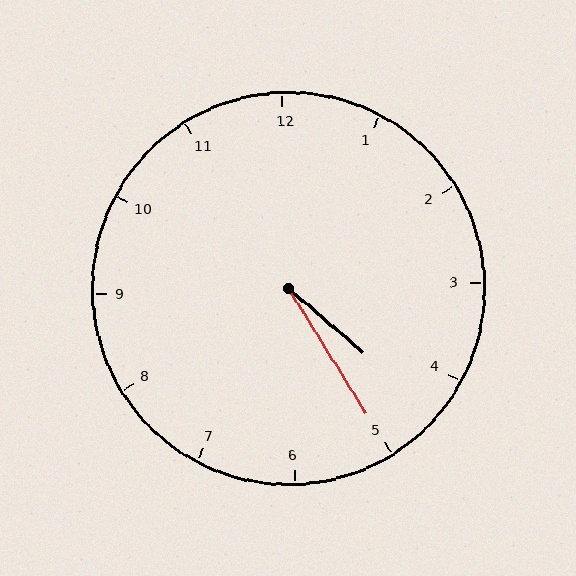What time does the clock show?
4:25.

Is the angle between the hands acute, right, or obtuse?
It is acute.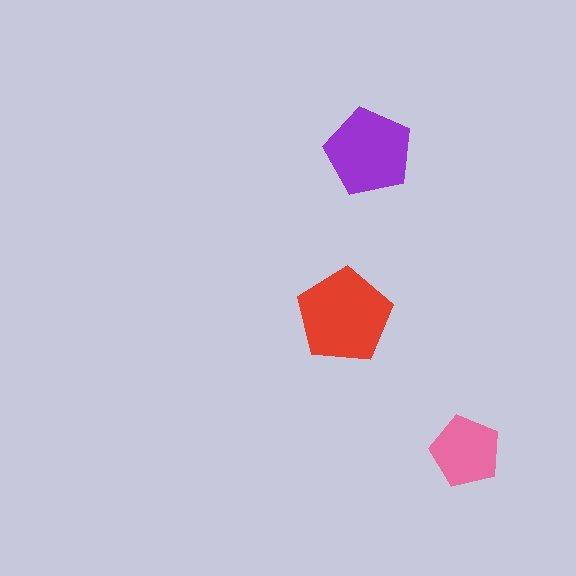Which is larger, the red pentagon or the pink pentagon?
The red one.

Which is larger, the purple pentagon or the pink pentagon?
The purple one.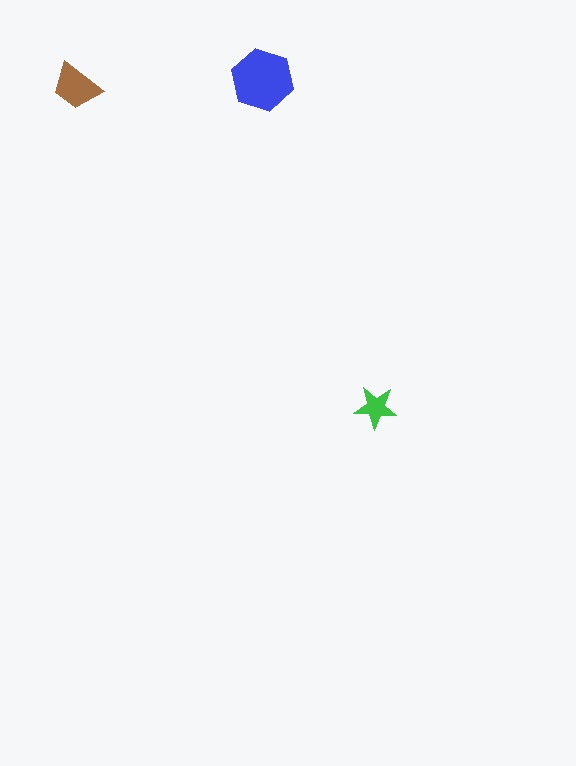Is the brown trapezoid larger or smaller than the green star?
Larger.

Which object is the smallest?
The green star.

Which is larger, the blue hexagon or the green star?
The blue hexagon.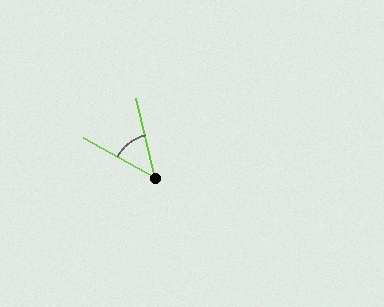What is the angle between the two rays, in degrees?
Approximately 48 degrees.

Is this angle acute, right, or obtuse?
It is acute.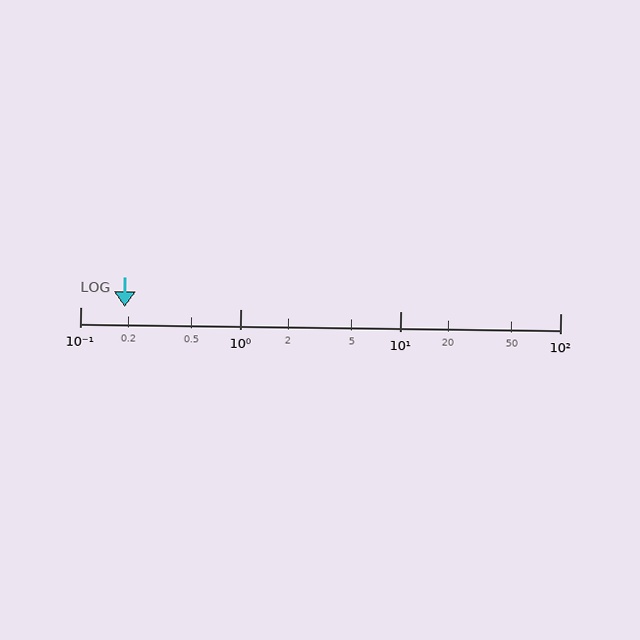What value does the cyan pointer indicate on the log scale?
The pointer indicates approximately 0.19.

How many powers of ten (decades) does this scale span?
The scale spans 3 decades, from 0.1 to 100.